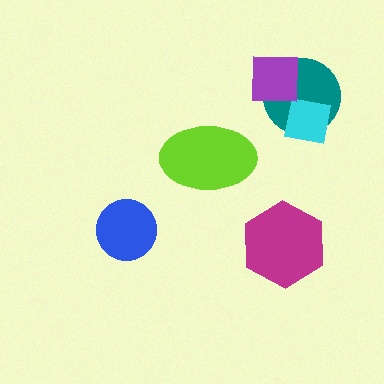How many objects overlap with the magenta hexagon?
0 objects overlap with the magenta hexagon.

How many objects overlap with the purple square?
1 object overlaps with the purple square.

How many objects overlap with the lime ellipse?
0 objects overlap with the lime ellipse.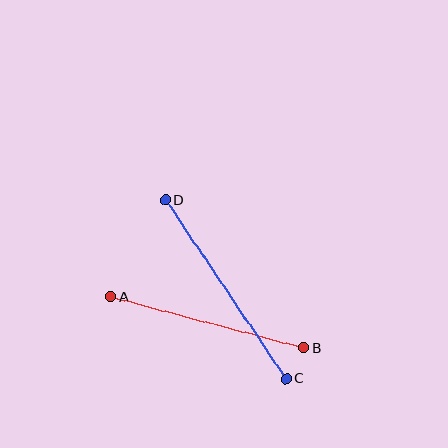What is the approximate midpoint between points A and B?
The midpoint is at approximately (207, 322) pixels.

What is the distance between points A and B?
The distance is approximately 200 pixels.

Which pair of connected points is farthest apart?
Points C and D are farthest apart.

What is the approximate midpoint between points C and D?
The midpoint is at approximately (226, 290) pixels.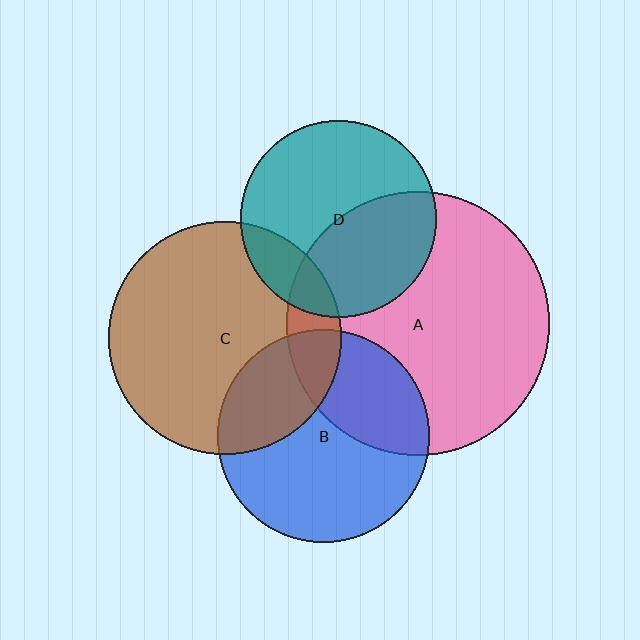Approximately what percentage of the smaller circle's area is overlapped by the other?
Approximately 15%.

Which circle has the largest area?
Circle A (pink).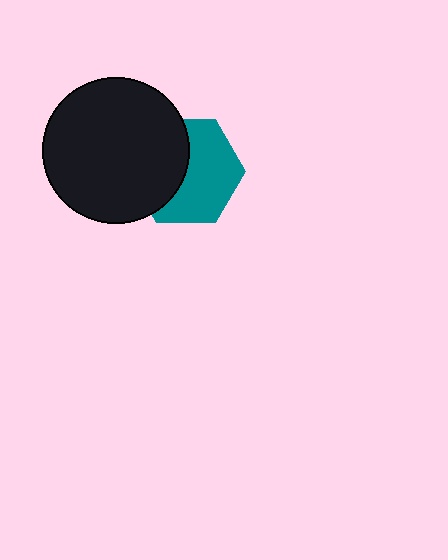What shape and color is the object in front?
The object in front is a black circle.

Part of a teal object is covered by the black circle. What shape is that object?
It is a hexagon.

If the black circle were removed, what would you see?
You would see the complete teal hexagon.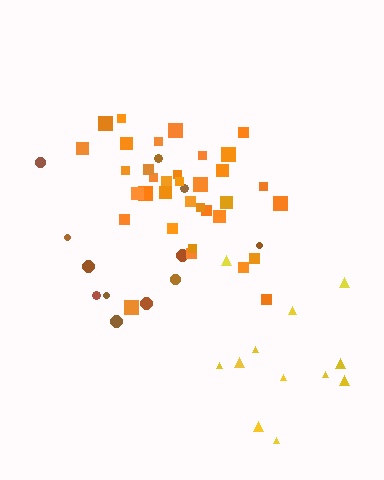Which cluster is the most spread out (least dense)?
Brown.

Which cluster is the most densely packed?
Orange.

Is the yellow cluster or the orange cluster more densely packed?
Orange.